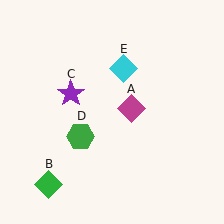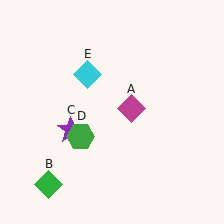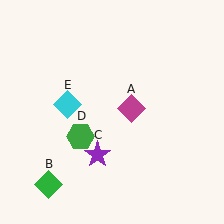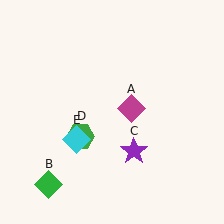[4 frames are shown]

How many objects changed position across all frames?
2 objects changed position: purple star (object C), cyan diamond (object E).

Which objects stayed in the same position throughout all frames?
Magenta diamond (object A) and green diamond (object B) and green hexagon (object D) remained stationary.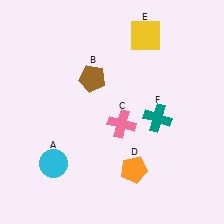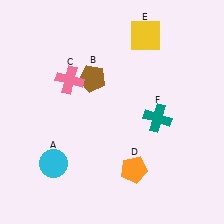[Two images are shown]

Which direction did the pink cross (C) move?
The pink cross (C) moved left.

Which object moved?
The pink cross (C) moved left.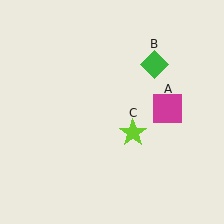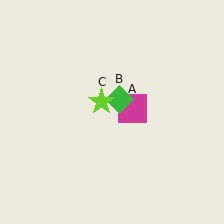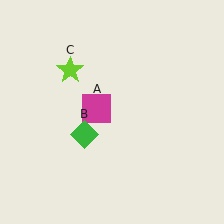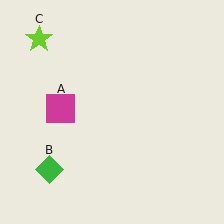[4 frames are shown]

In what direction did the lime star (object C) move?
The lime star (object C) moved up and to the left.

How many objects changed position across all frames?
3 objects changed position: magenta square (object A), green diamond (object B), lime star (object C).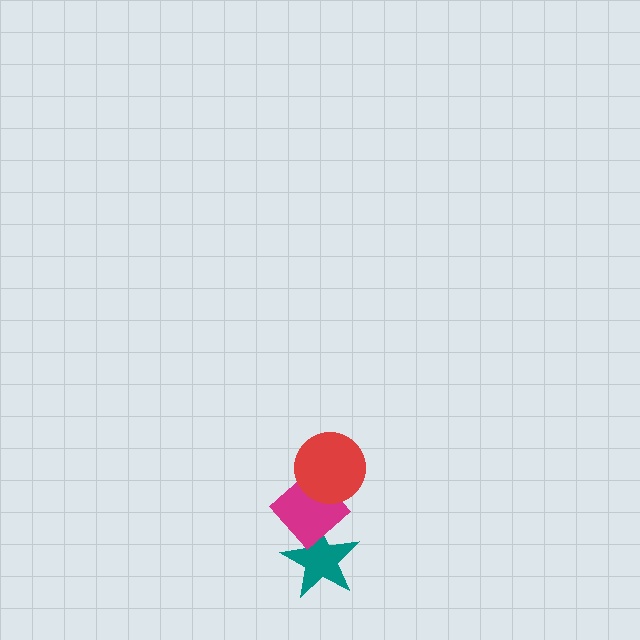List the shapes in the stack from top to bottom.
From top to bottom: the red circle, the magenta diamond, the teal star.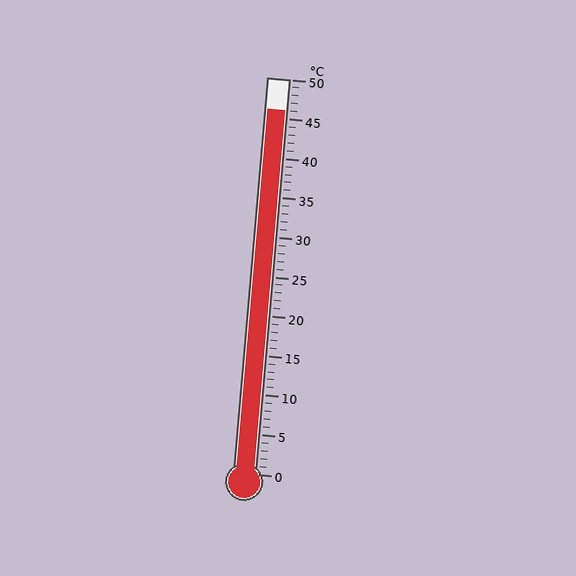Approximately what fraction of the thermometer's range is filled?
The thermometer is filled to approximately 90% of its range.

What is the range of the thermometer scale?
The thermometer scale ranges from 0°C to 50°C.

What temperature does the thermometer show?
The thermometer shows approximately 46°C.